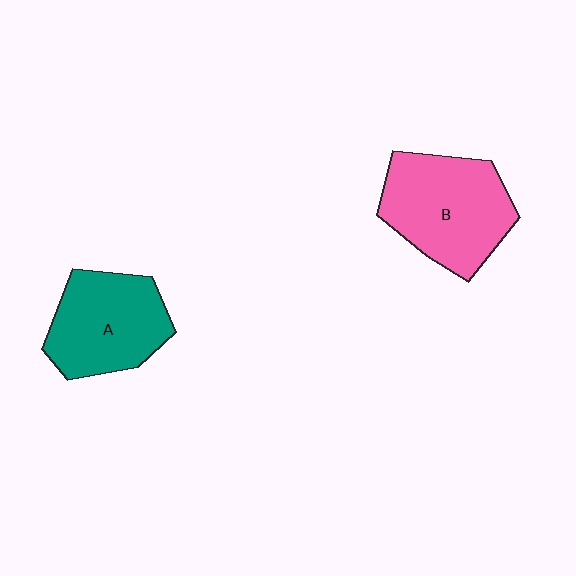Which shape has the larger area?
Shape B (pink).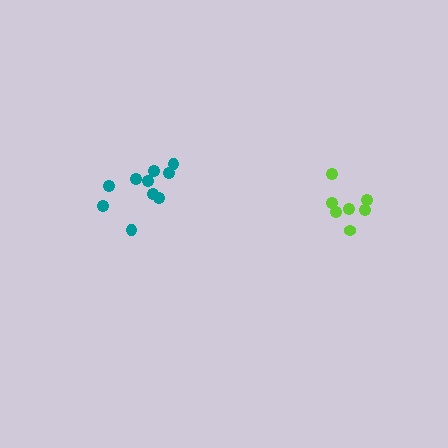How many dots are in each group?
Group 1: 7 dots, Group 2: 10 dots (17 total).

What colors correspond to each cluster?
The clusters are colored: lime, teal.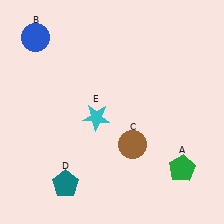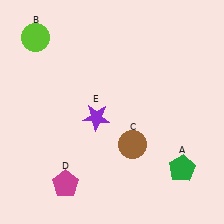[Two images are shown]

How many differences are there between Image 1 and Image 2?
There are 3 differences between the two images.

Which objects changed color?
B changed from blue to lime. D changed from teal to magenta. E changed from cyan to purple.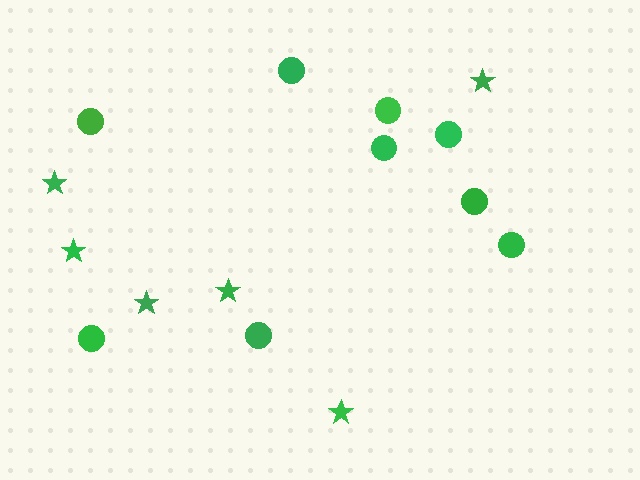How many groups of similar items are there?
There are 2 groups: one group of stars (6) and one group of circles (9).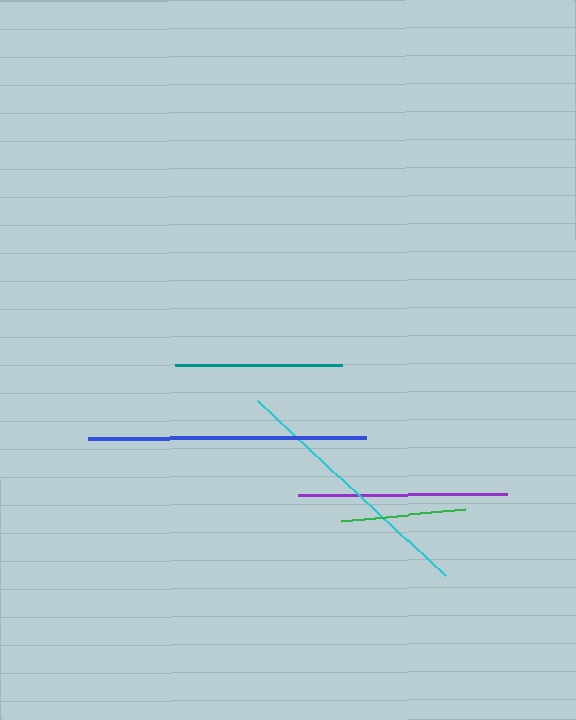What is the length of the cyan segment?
The cyan segment is approximately 257 pixels long.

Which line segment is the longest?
The blue line is the longest at approximately 278 pixels.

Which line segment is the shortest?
The green line is the shortest at approximately 125 pixels.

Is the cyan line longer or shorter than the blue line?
The blue line is longer than the cyan line.